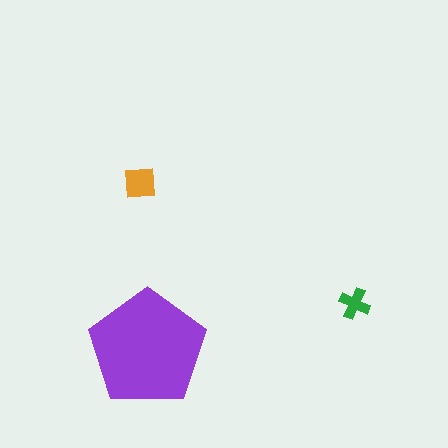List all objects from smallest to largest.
The green cross, the orange square, the purple pentagon.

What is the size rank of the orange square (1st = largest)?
2nd.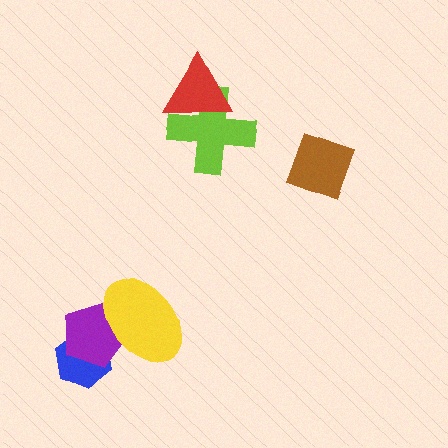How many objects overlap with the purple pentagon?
2 objects overlap with the purple pentagon.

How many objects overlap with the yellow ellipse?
1 object overlaps with the yellow ellipse.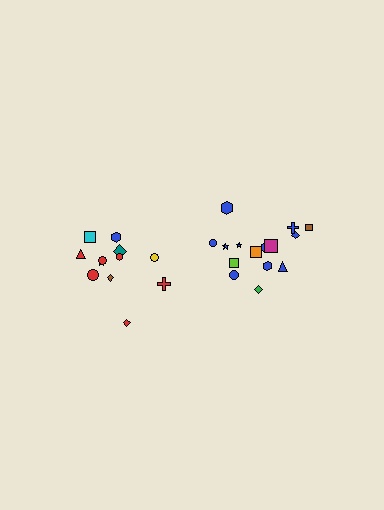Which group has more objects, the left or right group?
The right group.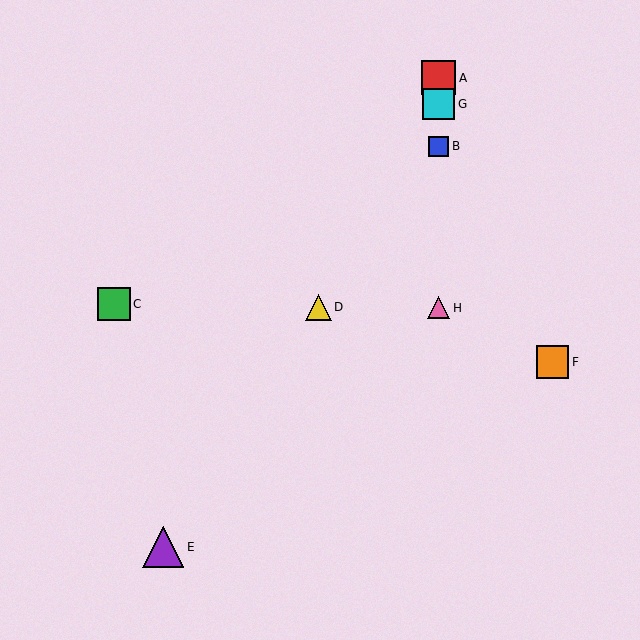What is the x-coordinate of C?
Object C is at x≈114.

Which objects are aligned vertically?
Objects A, B, G, H are aligned vertically.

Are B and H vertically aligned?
Yes, both are at x≈439.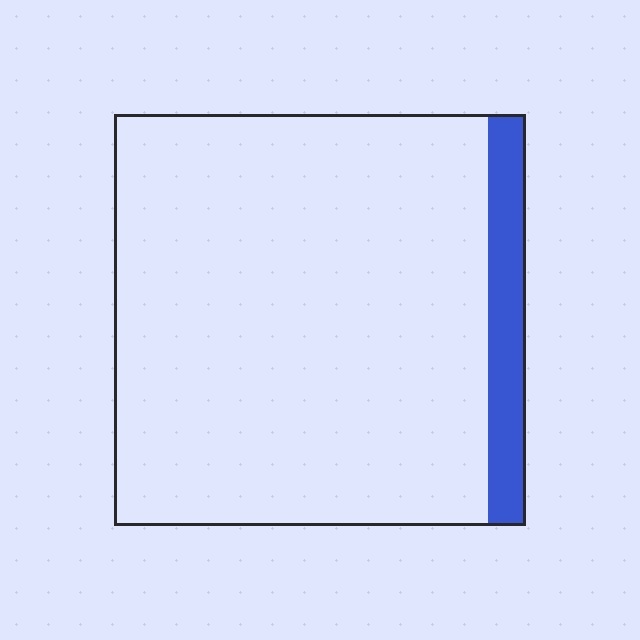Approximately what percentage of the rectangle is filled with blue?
Approximately 10%.